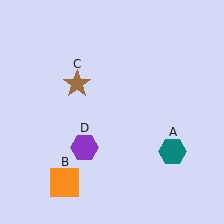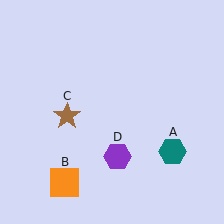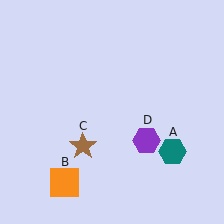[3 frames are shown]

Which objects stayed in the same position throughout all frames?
Teal hexagon (object A) and orange square (object B) remained stationary.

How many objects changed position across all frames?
2 objects changed position: brown star (object C), purple hexagon (object D).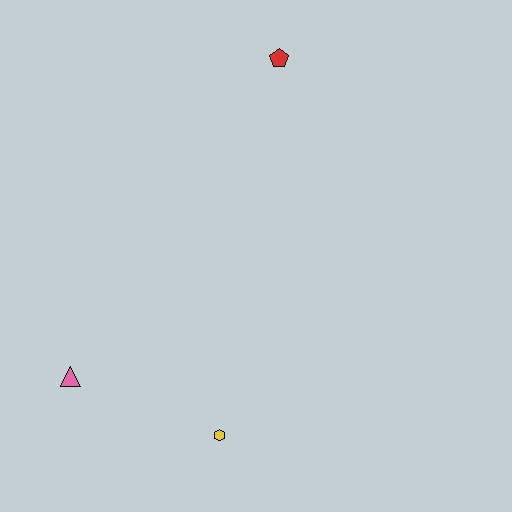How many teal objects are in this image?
There are no teal objects.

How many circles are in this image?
There are no circles.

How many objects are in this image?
There are 3 objects.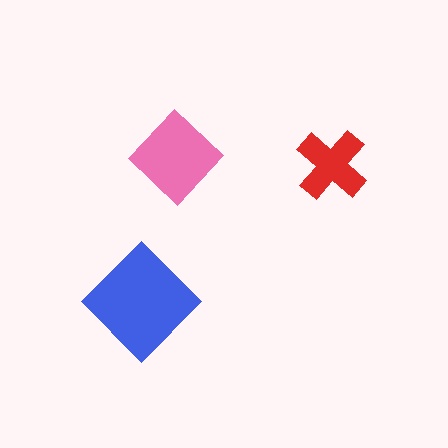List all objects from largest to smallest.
The blue diamond, the pink diamond, the red cross.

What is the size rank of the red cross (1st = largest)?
3rd.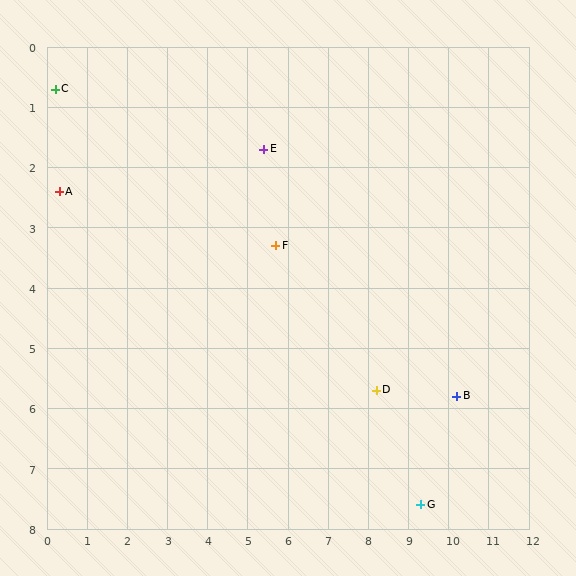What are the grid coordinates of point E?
Point E is at approximately (5.4, 1.7).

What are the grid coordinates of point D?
Point D is at approximately (8.2, 5.7).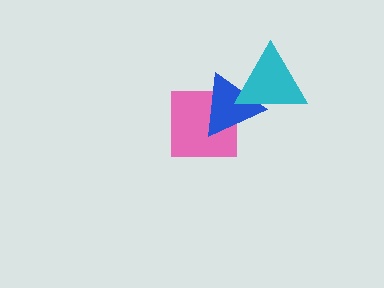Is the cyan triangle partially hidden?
No, no other shape covers it.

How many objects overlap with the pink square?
1 object overlaps with the pink square.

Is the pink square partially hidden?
Yes, it is partially covered by another shape.